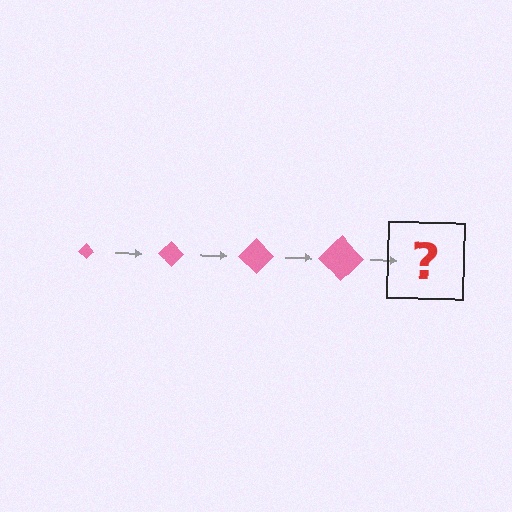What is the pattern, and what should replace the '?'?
The pattern is that the diamond gets progressively larger each step. The '?' should be a pink diamond, larger than the previous one.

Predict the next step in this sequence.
The next step is a pink diamond, larger than the previous one.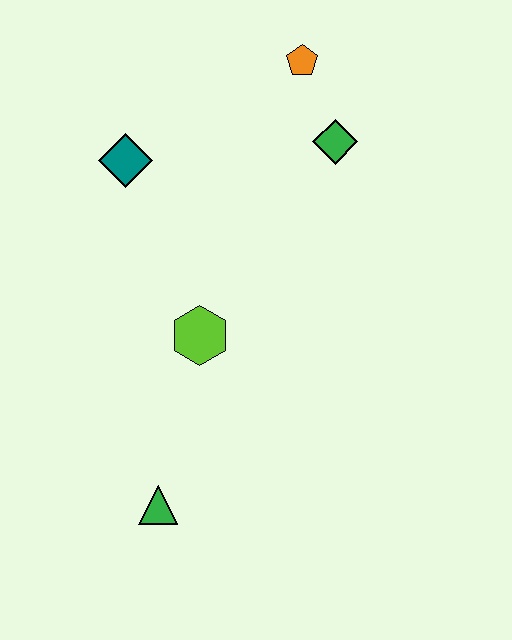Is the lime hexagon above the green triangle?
Yes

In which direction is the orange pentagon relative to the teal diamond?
The orange pentagon is to the right of the teal diamond.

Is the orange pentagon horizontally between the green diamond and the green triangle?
Yes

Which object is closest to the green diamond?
The orange pentagon is closest to the green diamond.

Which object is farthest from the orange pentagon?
The green triangle is farthest from the orange pentagon.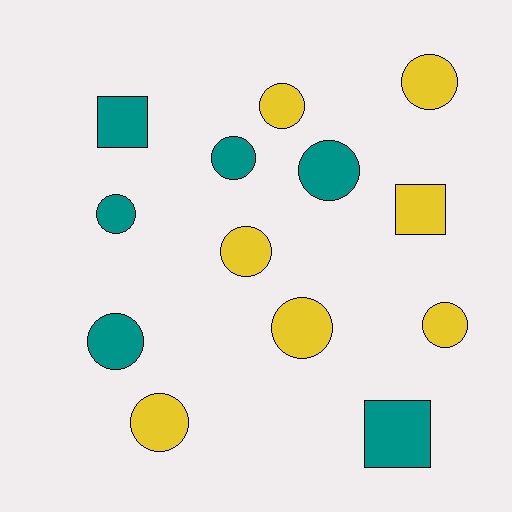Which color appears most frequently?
Yellow, with 7 objects.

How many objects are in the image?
There are 13 objects.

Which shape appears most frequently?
Circle, with 10 objects.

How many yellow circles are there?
There are 6 yellow circles.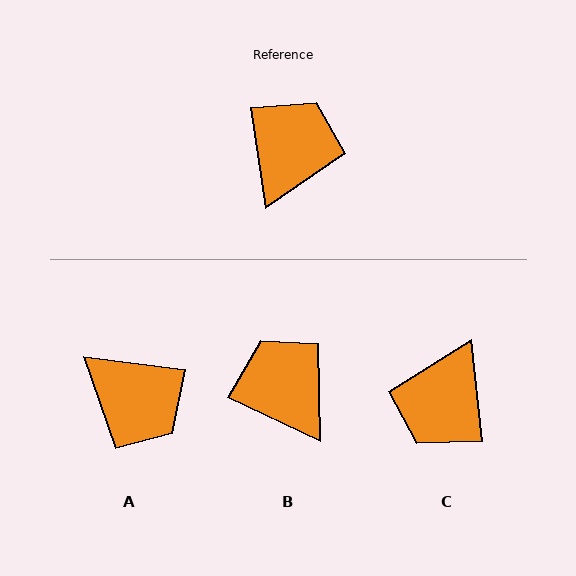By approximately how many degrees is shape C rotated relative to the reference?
Approximately 178 degrees counter-clockwise.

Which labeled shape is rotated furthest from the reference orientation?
C, about 178 degrees away.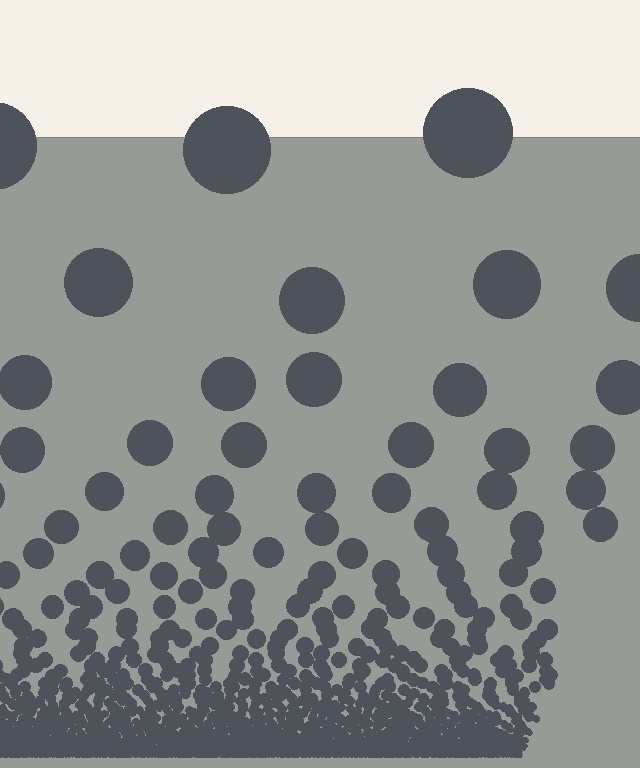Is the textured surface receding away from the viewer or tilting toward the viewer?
The surface appears to tilt toward the viewer. Texture elements get larger and sparser toward the top.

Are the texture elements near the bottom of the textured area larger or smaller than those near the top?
Smaller. The gradient is inverted — elements near the bottom are smaller and denser.